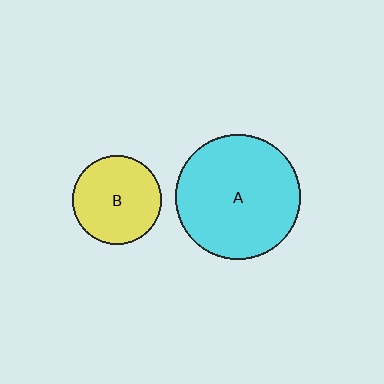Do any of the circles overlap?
No, none of the circles overlap.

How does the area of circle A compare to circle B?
Approximately 2.0 times.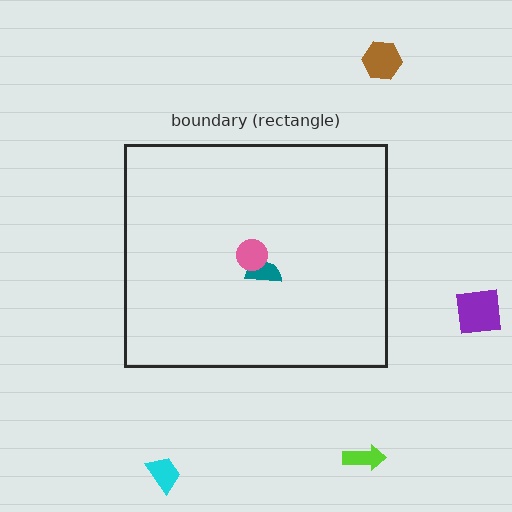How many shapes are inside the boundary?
2 inside, 4 outside.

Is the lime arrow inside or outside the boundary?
Outside.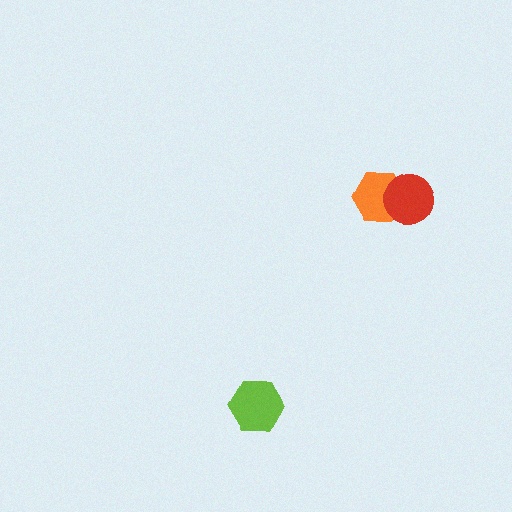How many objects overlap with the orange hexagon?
1 object overlaps with the orange hexagon.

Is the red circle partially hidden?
No, no other shape covers it.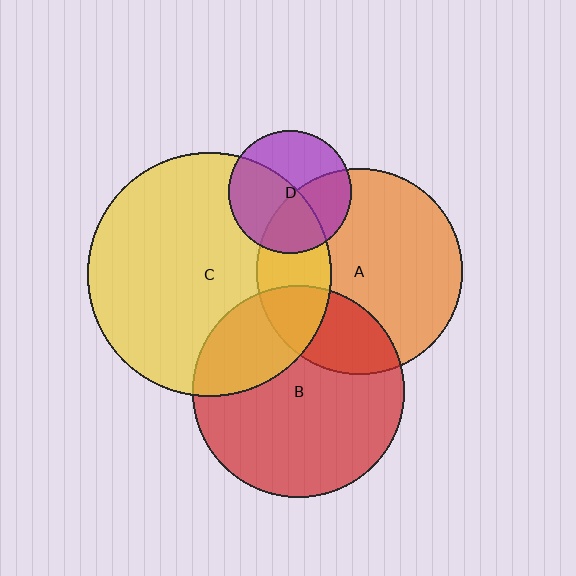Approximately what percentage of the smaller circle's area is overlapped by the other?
Approximately 25%.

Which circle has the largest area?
Circle C (yellow).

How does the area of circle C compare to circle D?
Approximately 3.9 times.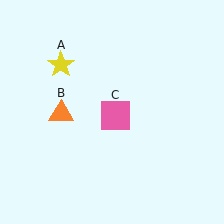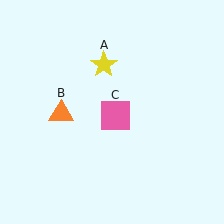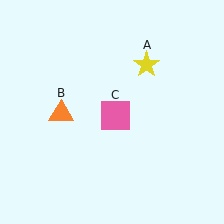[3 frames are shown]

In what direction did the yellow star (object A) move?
The yellow star (object A) moved right.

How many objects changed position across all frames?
1 object changed position: yellow star (object A).